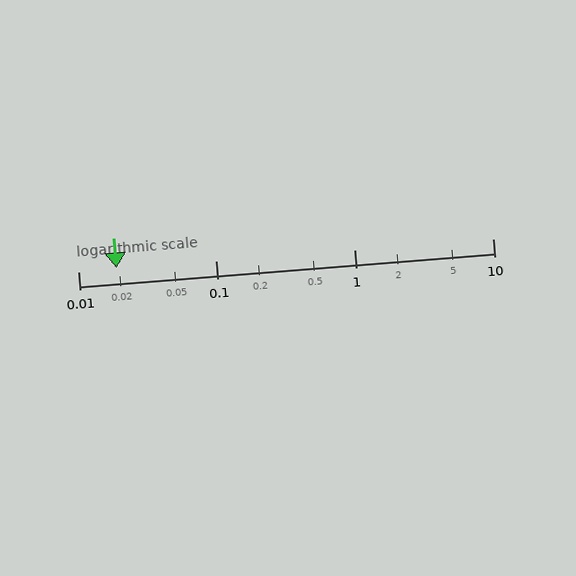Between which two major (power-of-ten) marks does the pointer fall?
The pointer is between 0.01 and 0.1.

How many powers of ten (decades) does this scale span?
The scale spans 3 decades, from 0.01 to 10.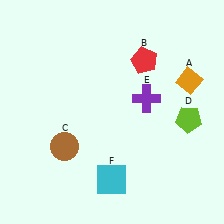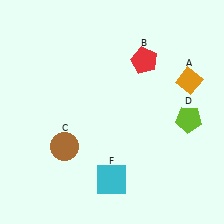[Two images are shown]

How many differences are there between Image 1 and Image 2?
There is 1 difference between the two images.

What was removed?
The purple cross (E) was removed in Image 2.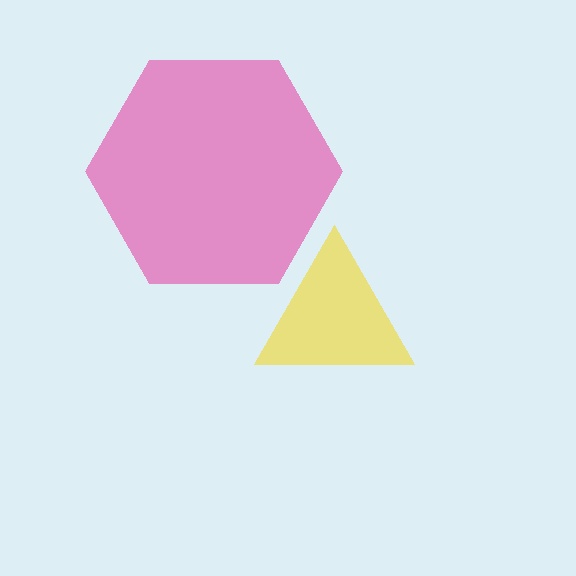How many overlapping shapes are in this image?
There are 2 overlapping shapes in the image.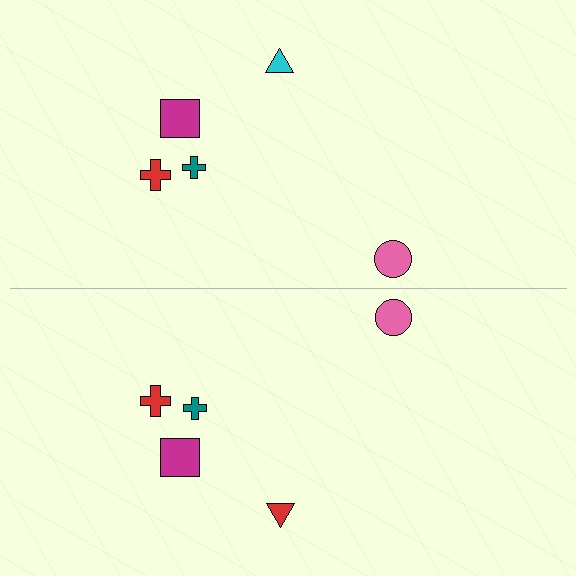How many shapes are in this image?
There are 10 shapes in this image.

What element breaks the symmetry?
The red triangle on the bottom side breaks the symmetry — its mirror counterpart is cyan.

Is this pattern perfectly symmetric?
No, the pattern is not perfectly symmetric. The red triangle on the bottom side breaks the symmetry — its mirror counterpart is cyan.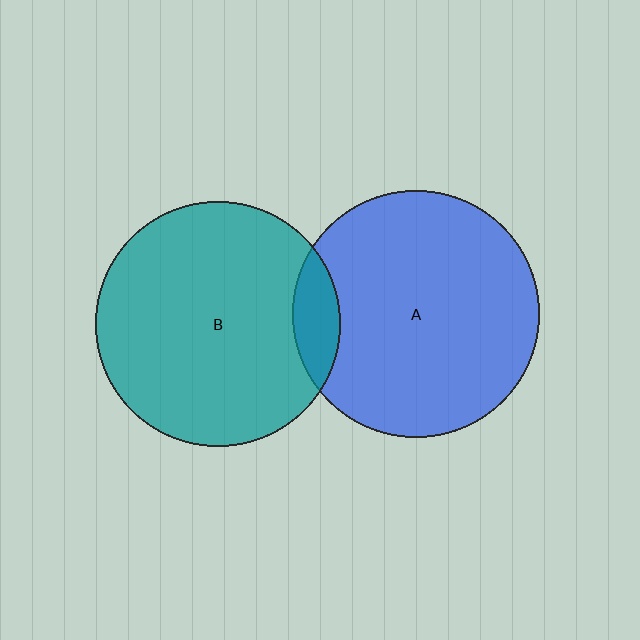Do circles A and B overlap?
Yes.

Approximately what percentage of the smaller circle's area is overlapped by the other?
Approximately 10%.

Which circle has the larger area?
Circle A (blue).